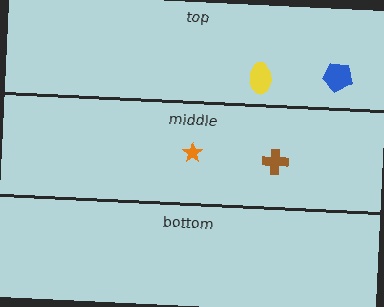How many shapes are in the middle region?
2.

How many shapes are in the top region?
2.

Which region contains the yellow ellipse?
The top region.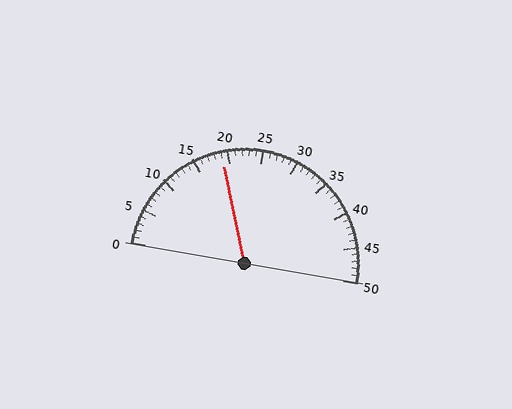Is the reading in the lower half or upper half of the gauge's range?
The reading is in the lower half of the range (0 to 50).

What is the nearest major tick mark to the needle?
The nearest major tick mark is 20.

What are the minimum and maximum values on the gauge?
The gauge ranges from 0 to 50.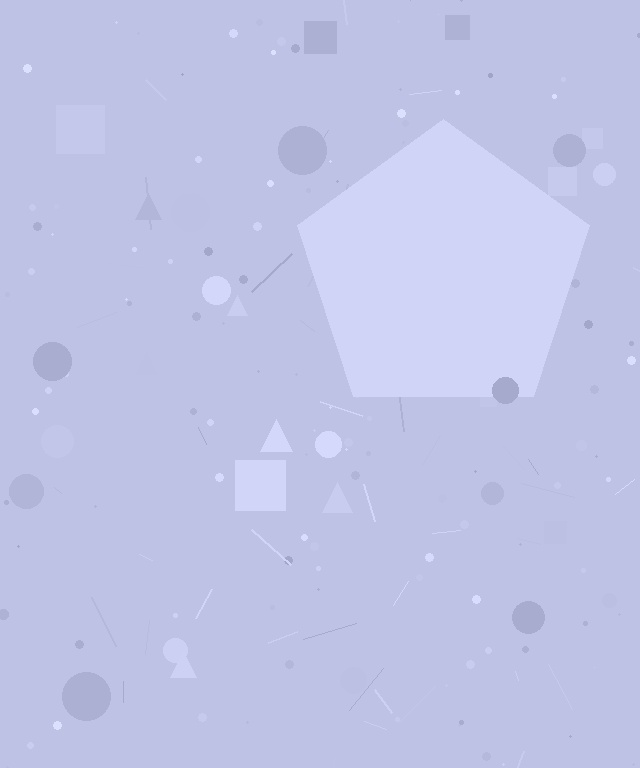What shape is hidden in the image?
A pentagon is hidden in the image.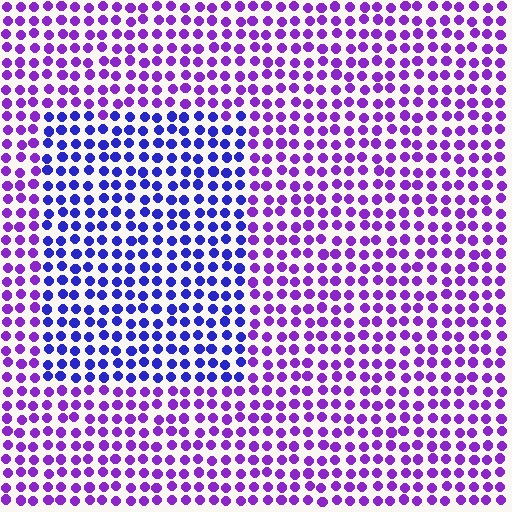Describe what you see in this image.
The image is filled with small purple elements in a uniform arrangement. A rectangle-shaped region is visible where the elements are tinted to a slightly different hue, forming a subtle color boundary.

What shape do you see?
I see a rectangle.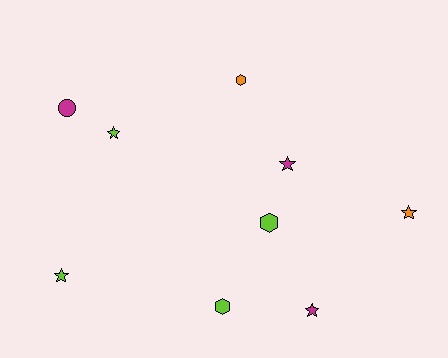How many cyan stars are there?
There are no cyan stars.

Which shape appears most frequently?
Star, with 5 objects.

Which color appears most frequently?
Lime, with 4 objects.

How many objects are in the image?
There are 9 objects.